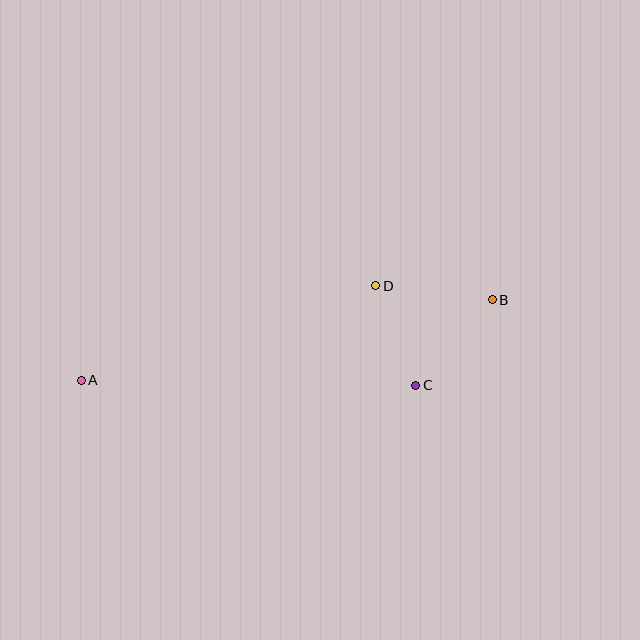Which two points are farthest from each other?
Points A and B are farthest from each other.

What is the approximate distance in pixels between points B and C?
The distance between B and C is approximately 115 pixels.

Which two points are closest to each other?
Points C and D are closest to each other.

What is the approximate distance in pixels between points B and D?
The distance between B and D is approximately 117 pixels.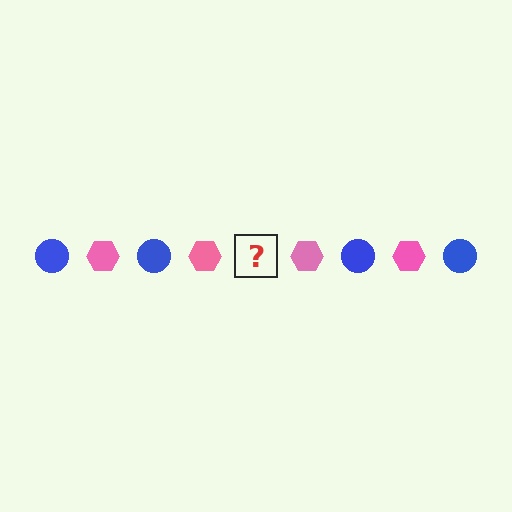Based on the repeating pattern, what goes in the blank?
The blank should be a blue circle.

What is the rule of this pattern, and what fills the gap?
The rule is that the pattern alternates between blue circle and pink hexagon. The gap should be filled with a blue circle.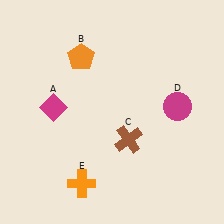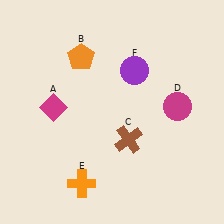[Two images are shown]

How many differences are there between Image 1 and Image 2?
There is 1 difference between the two images.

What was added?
A purple circle (F) was added in Image 2.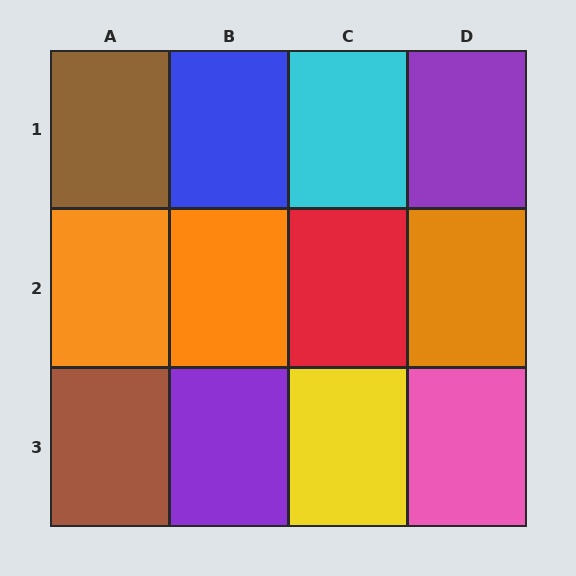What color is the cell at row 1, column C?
Cyan.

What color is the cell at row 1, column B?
Blue.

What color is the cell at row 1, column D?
Purple.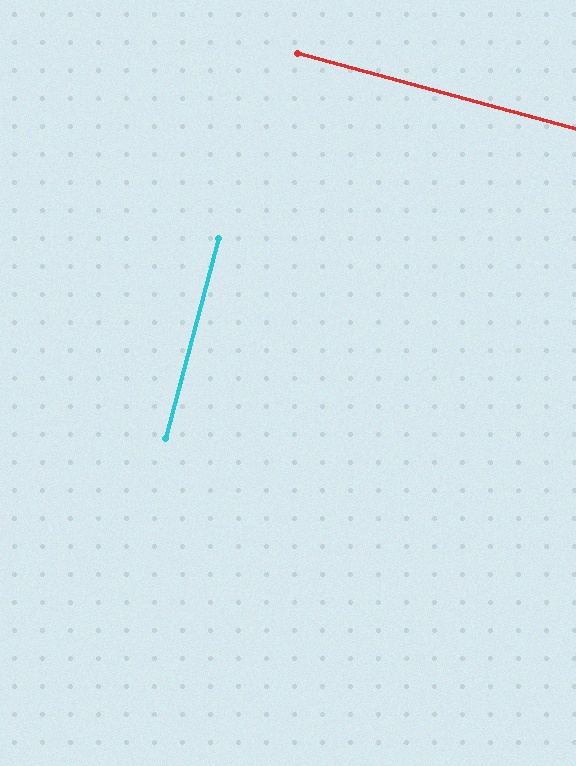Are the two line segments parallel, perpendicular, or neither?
Perpendicular — they meet at approximately 90°.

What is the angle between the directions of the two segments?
Approximately 90 degrees.